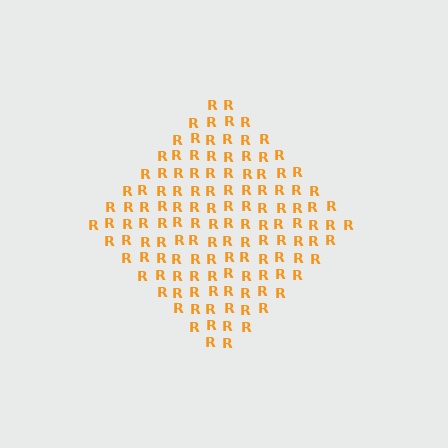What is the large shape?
The large shape is a diamond.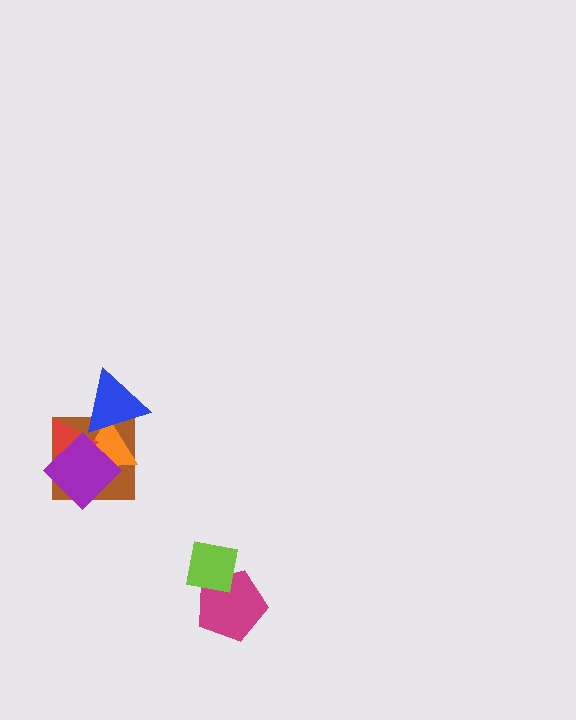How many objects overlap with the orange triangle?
4 objects overlap with the orange triangle.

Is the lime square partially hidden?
No, no other shape covers it.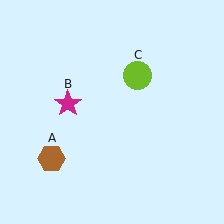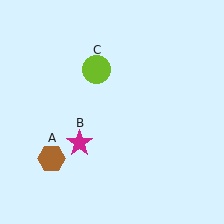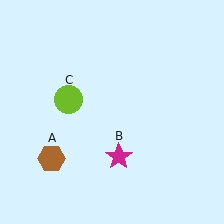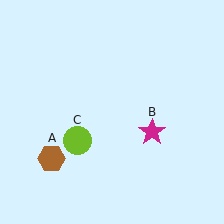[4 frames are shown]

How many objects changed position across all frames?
2 objects changed position: magenta star (object B), lime circle (object C).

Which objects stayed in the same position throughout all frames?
Brown hexagon (object A) remained stationary.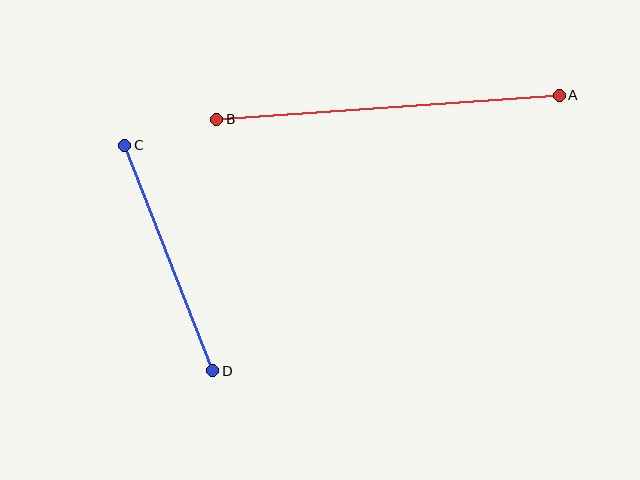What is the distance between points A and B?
The distance is approximately 344 pixels.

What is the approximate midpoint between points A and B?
The midpoint is at approximately (388, 107) pixels.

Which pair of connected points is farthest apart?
Points A and B are farthest apart.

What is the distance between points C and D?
The distance is approximately 242 pixels.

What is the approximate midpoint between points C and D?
The midpoint is at approximately (169, 258) pixels.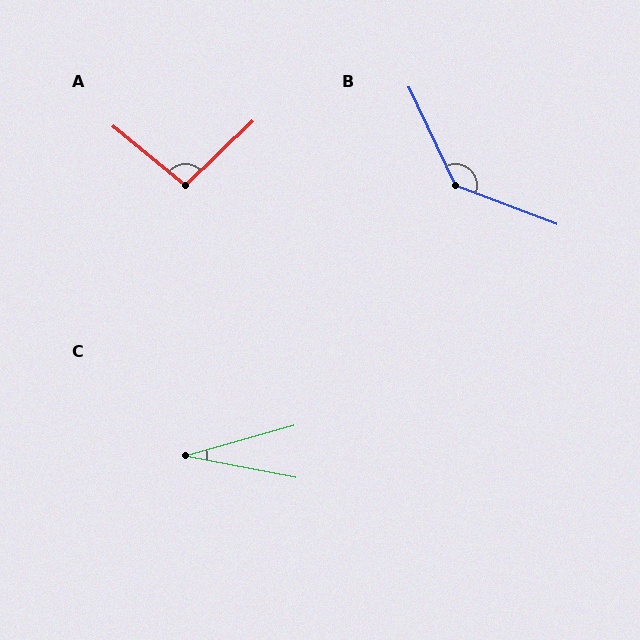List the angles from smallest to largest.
C (27°), A (97°), B (136°).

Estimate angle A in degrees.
Approximately 97 degrees.